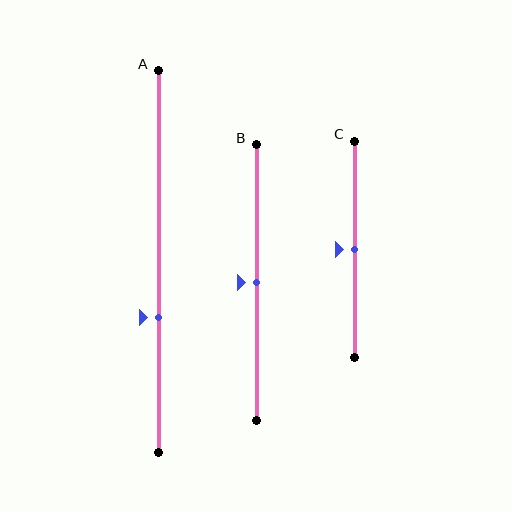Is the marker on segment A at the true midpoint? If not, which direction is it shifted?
No, the marker on segment A is shifted downward by about 15% of the segment length.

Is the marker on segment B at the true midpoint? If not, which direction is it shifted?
Yes, the marker on segment B is at the true midpoint.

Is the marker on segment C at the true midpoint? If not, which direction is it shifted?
Yes, the marker on segment C is at the true midpoint.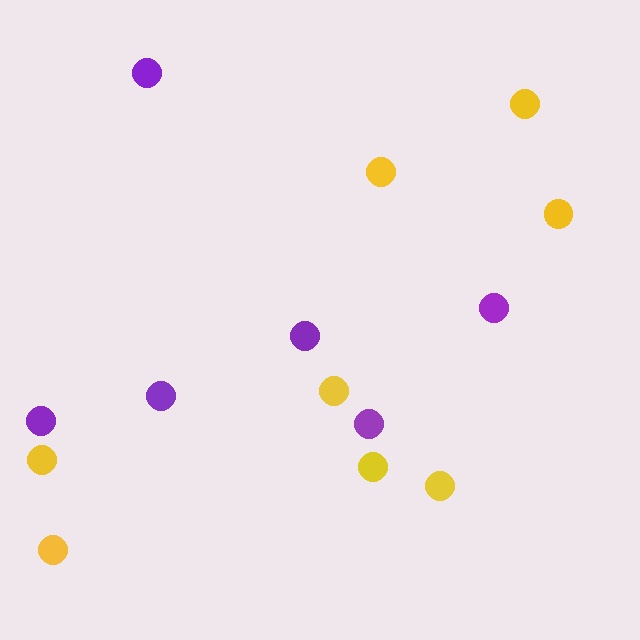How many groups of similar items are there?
There are 2 groups: one group of yellow circles (8) and one group of purple circles (6).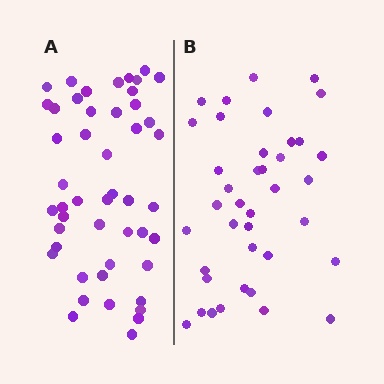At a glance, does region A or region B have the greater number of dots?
Region A (the left region) has more dots.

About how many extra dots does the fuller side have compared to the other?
Region A has roughly 8 or so more dots than region B.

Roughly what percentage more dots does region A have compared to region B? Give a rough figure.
About 25% more.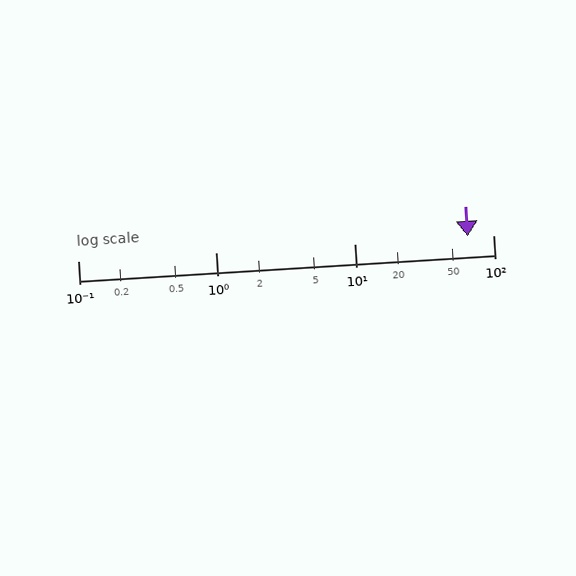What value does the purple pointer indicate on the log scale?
The pointer indicates approximately 66.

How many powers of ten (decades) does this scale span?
The scale spans 3 decades, from 0.1 to 100.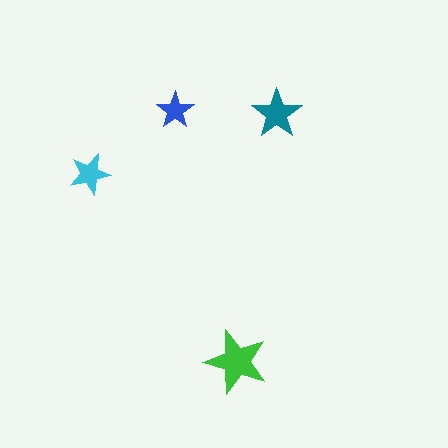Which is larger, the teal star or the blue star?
The teal one.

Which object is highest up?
The blue star is topmost.